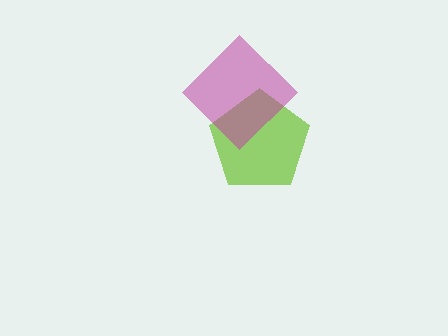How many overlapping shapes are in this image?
There are 2 overlapping shapes in the image.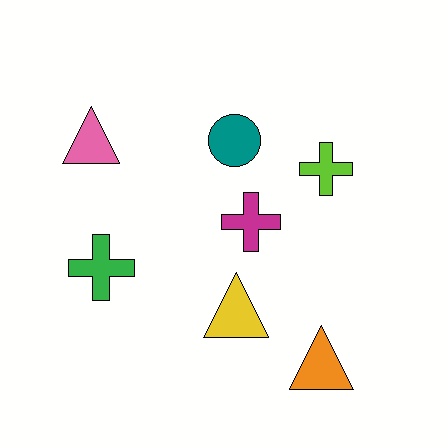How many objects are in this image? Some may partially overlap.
There are 7 objects.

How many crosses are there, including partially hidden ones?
There are 3 crosses.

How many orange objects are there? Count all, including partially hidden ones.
There is 1 orange object.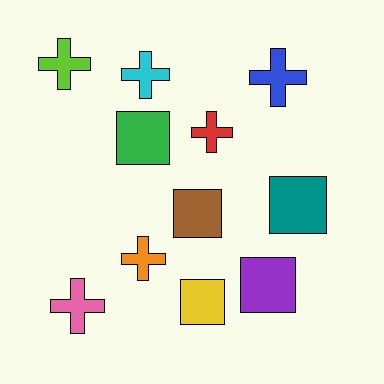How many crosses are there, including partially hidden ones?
There are 6 crosses.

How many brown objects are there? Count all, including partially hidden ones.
There is 1 brown object.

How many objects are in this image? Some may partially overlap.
There are 11 objects.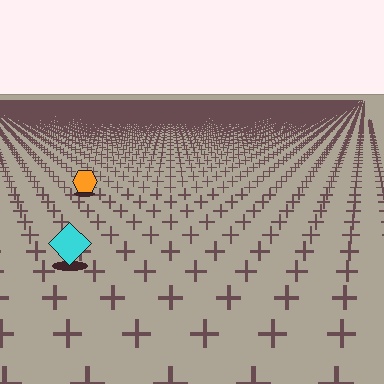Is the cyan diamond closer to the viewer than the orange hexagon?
Yes. The cyan diamond is closer — you can tell from the texture gradient: the ground texture is coarser near it.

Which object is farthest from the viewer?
The orange hexagon is farthest from the viewer. It appears smaller and the ground texture around it is denser.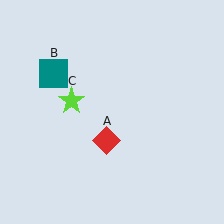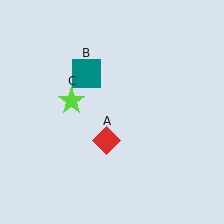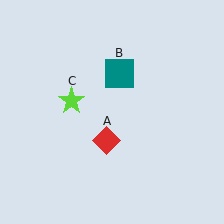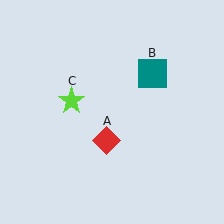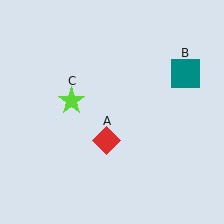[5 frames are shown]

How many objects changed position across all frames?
1 object changed position: teal square (object B).